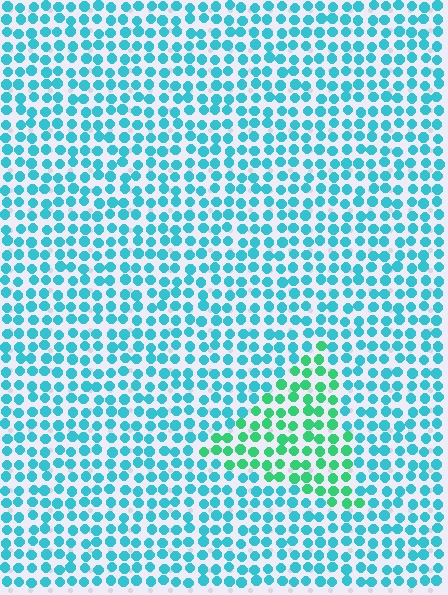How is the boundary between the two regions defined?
The boundary is defined purely by a slight shift in hue (about 40 degrees). Spacing, size, and orientation are identical on both sides.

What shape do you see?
I see a triangle.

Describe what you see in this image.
The image is filled with small cyan elements in a uniform arrangement. A triangle-shaped region is visible where the elements are tinted to a slightly different hue, forming a subtle color boundary.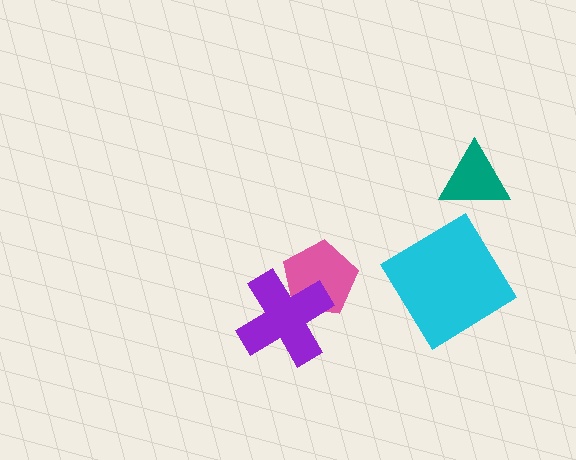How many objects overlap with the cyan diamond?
0 objects overlap with the cyan diamond.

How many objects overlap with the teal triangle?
0 objects overlap with the teal triangle.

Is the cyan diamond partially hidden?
No, no other shape covers it.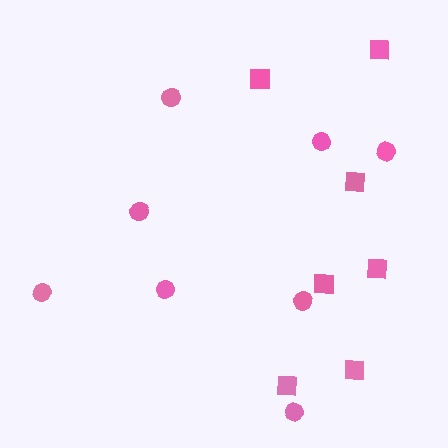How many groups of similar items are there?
There are 2 groups: one group of squares (7) and one group of circles (8).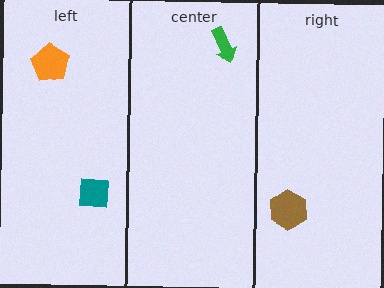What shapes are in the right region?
The brown hexagon.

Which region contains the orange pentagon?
The left region.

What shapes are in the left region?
The orange pentagon, the teal square.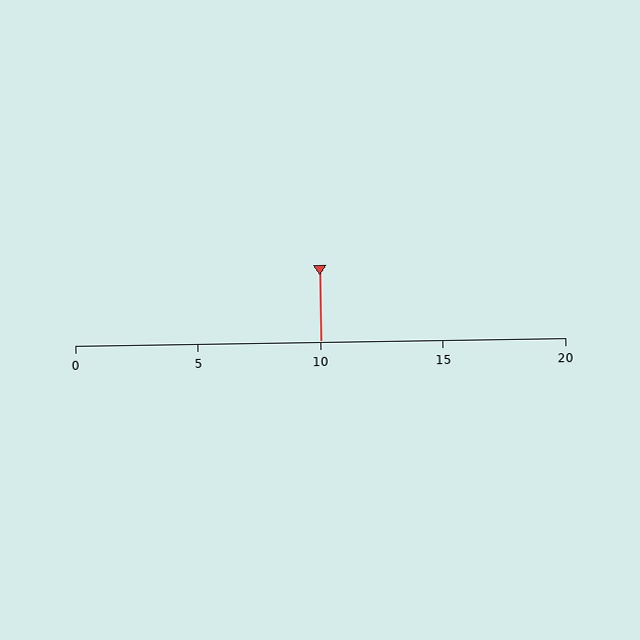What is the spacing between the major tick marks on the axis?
The major ticks are spaced 5 apart.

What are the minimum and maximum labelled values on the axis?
The axis runs from 0 to 20.